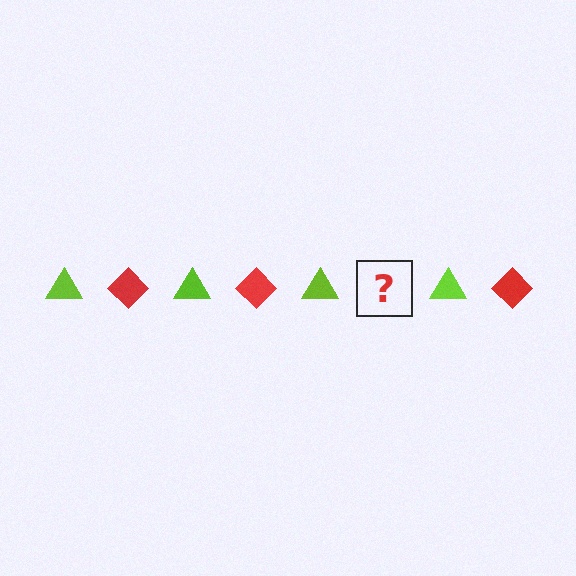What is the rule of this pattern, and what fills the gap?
The rule is that the pattern alternates between lime triangle and red diamond. The gap should be filled with a red diamond.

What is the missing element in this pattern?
The missing element is a red diamond.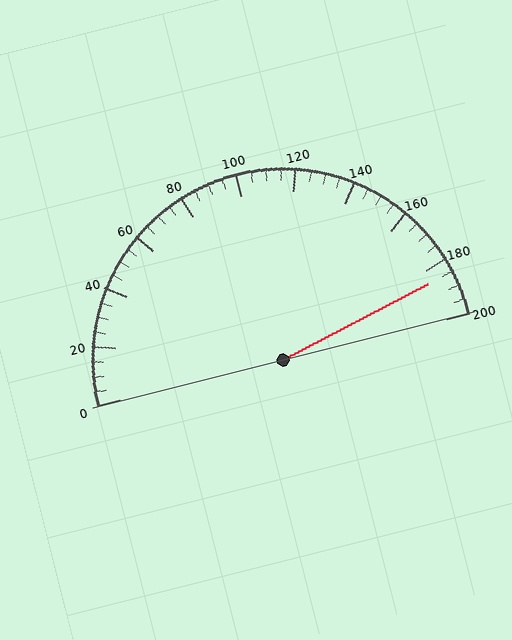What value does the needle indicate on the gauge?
The needle indicates approximately 185.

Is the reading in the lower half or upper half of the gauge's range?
The reading is in the upper half of the range (0 to 200).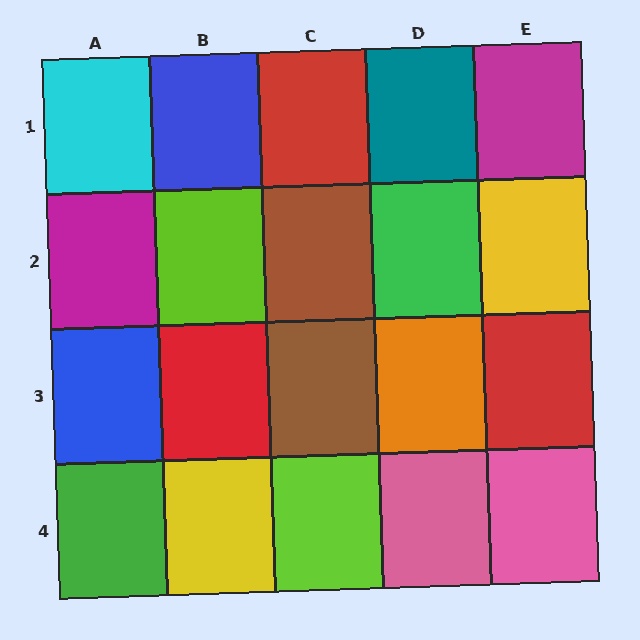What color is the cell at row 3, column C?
Brown.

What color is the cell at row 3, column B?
Red.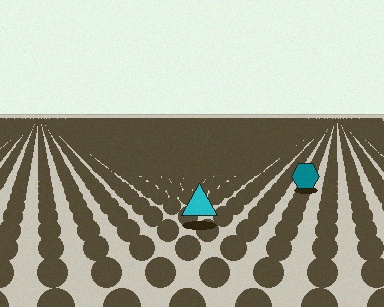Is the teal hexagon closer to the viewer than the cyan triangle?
No. The cyan triangle is closer — you can tell from the texture gradient: the ground texture is coarser near it.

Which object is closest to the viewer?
The cyan triangle is closest. The texture marks near it are larger and more spread out.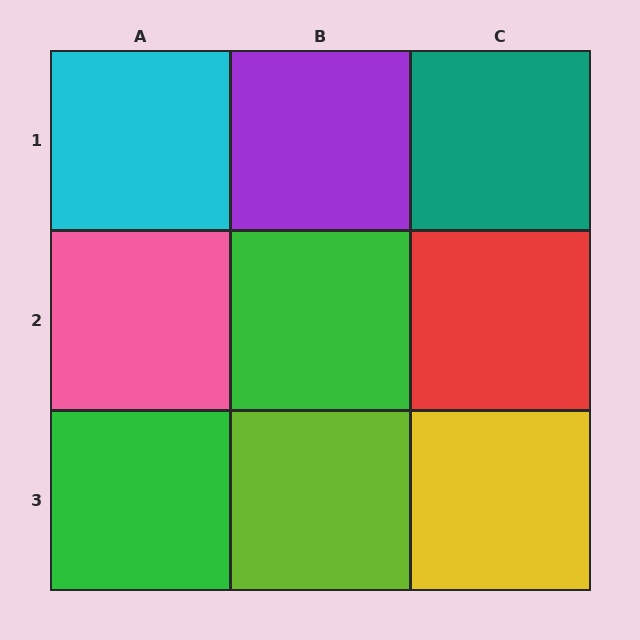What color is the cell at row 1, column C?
Teal.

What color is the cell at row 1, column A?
Cyan.